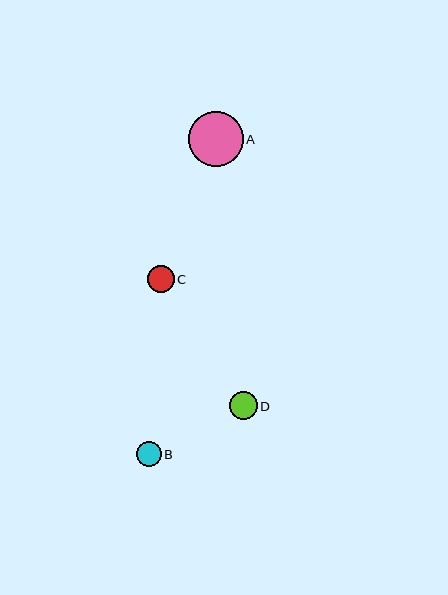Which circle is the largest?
Circle A is the largest with a size of approximately 55 pixels.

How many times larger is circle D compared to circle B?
Circle D is approximately 1.1 times the size of circle B.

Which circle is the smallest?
Circle B is the smallest with a size of approximately 25 pixels.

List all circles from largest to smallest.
From largest to smallest: A, D, C, B.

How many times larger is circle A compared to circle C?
Circle A is approximately 2.1 times the size of circle C.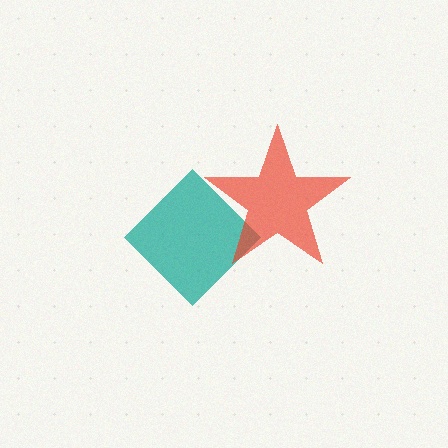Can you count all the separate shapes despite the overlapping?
Yes, there are 2 separate shapes.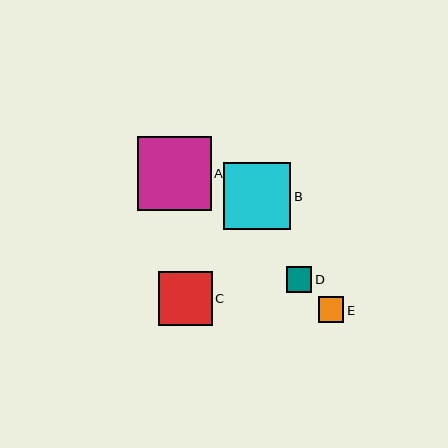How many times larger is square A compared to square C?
Square A is approximately 1.4 times the size of square C.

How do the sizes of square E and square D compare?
Square E and square D are approximately the same size.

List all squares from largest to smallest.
From largest to smallest: A, B, C, E, D.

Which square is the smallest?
Square D is the smallest with a size of approximately 26 pixels.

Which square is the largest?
Square A is the largest with a size of approximately 74 pixels.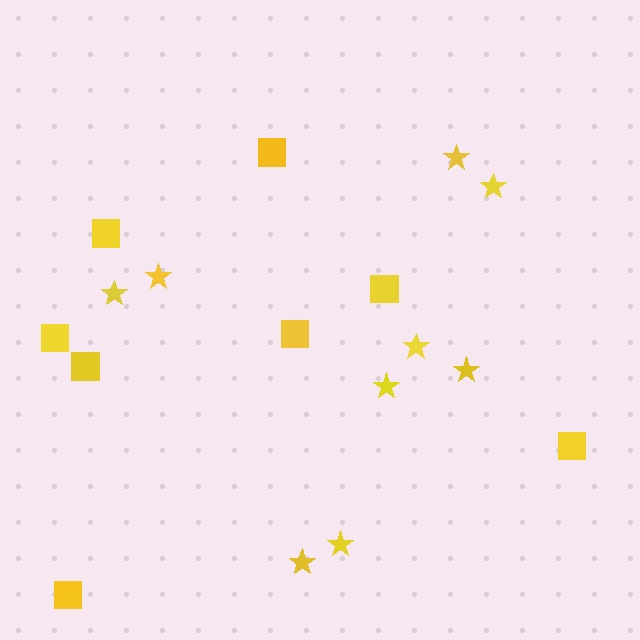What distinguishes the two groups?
There are 2 groups: one group of stars (9) and one group of squares (8).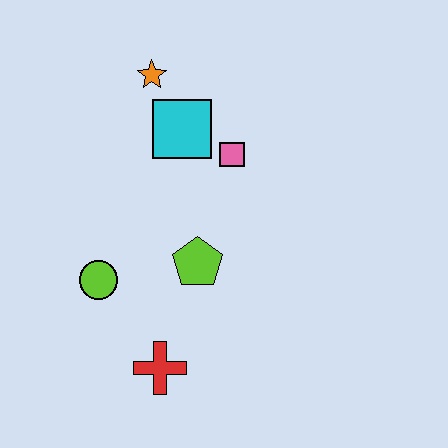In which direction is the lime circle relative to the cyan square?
The lime circle is below the cyan square.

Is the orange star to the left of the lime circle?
No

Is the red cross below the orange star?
Yes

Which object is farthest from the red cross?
The orange star is farthest from the red cross.